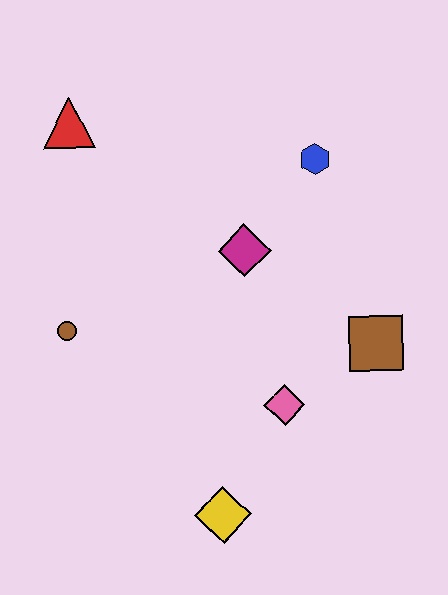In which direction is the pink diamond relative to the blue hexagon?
The pink diamond is below the blue hexagon.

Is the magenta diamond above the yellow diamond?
Yes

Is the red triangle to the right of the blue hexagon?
No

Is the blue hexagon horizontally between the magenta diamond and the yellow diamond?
No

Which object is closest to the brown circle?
The magenta diamond is closest to the brown circle.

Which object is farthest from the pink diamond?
The red triangle is farthest from the pink diamond.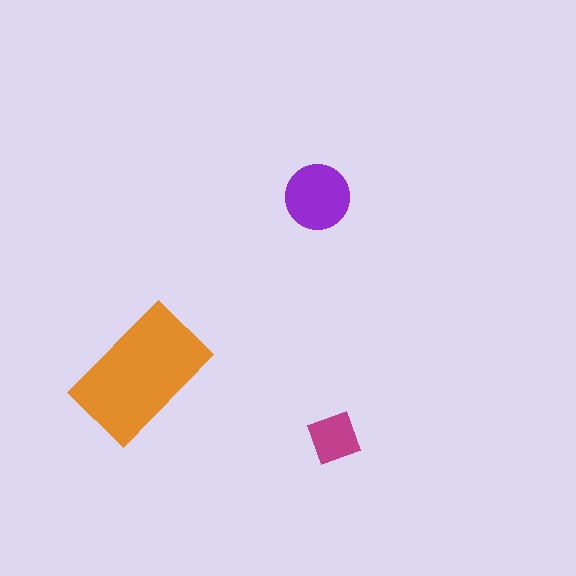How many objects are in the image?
There are 3 objects in the image.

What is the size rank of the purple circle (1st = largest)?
2nd.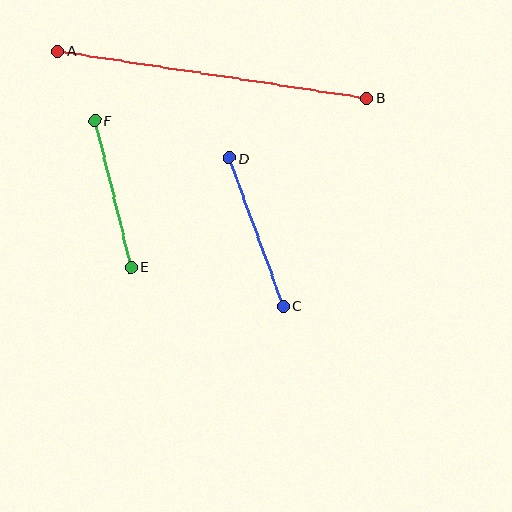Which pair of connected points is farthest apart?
Points A and B are farthest apart.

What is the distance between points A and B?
The distance is approximately 313 pixels.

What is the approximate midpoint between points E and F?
The midpoint is at approximately (113, 194) pixels.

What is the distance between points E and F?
The distance is approximately 151 pixels.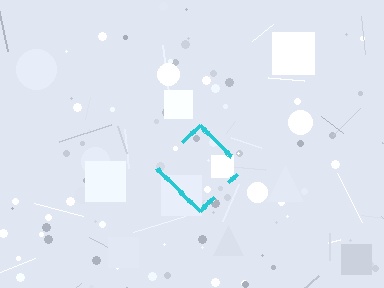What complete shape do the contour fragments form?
The contour fragments form a diamond.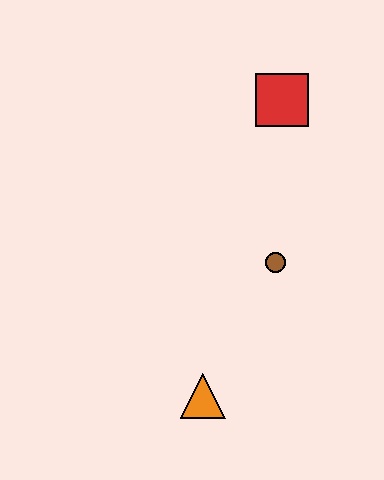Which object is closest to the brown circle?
The orange triangle is closest to the brown circle.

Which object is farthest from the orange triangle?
The red square is farthest from the orange triangle.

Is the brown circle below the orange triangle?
No